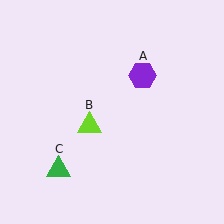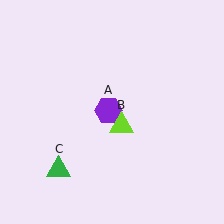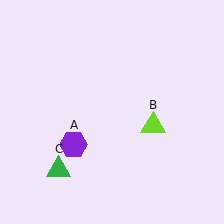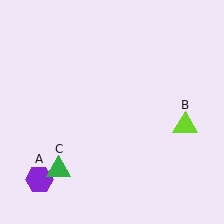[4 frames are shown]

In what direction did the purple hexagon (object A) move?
The purple hexagon (object A) moved down and to the left.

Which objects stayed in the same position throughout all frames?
Green triangle (object C) remained stationary.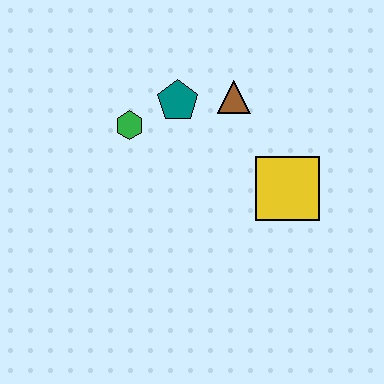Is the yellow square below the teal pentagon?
Yes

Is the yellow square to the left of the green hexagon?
No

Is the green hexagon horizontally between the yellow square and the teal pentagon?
No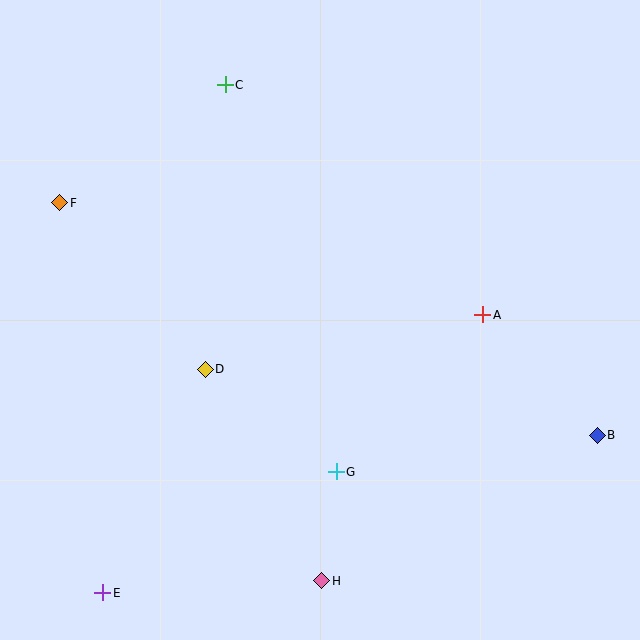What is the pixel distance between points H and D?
The distance between H and D is 241 pixels.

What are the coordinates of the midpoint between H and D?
The midpoint between H and D is at (264, 475).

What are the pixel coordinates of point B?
Point B is at (597, 435).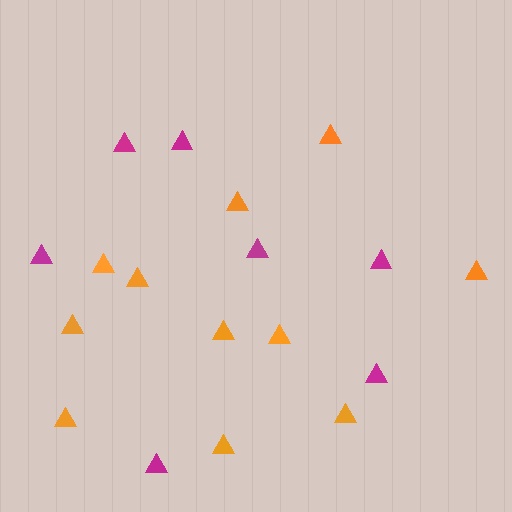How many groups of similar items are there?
There are 2 groups: one group of magenta triangles (7) and one group of orange triangles (11).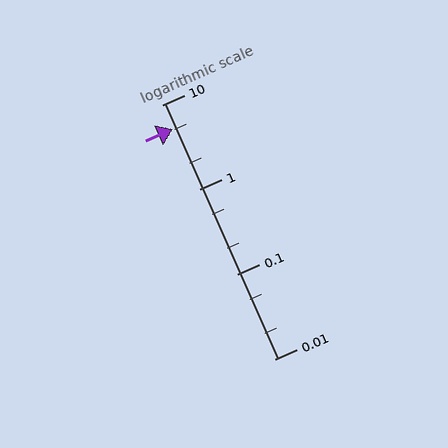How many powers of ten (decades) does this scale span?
The scale spans 3 decades, from 0.01 to 10.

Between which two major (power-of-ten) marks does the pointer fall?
The pointer is between 1 and 10.